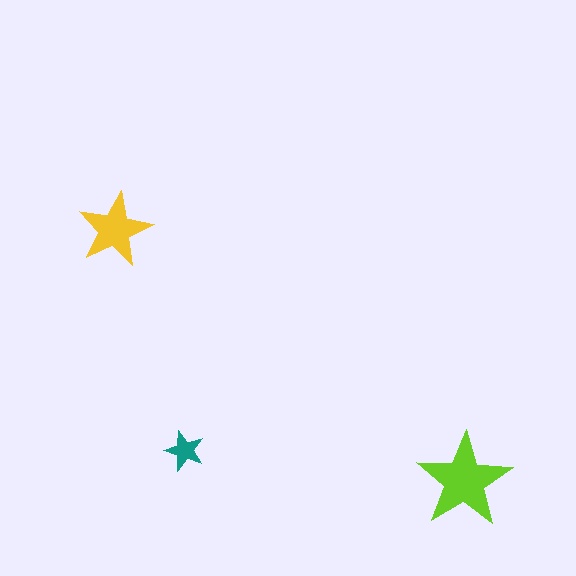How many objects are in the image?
There are 3 objects in the image.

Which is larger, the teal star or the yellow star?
The yellow one.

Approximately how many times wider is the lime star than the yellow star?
About 1.5 times wider.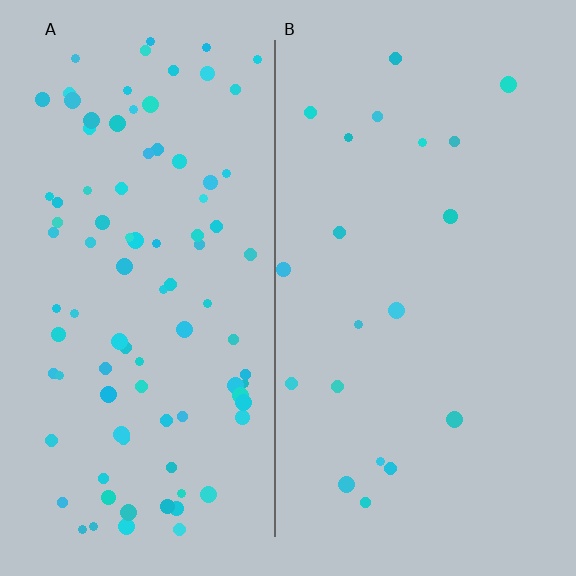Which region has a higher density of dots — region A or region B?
A (the left).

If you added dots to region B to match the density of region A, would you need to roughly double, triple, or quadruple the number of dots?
Approximately quadruple.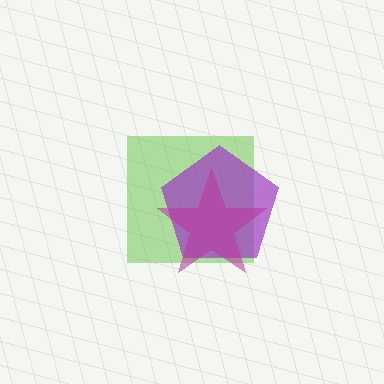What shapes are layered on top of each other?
The layered shapes are: a lime square, a purple pentagon, a magenta star.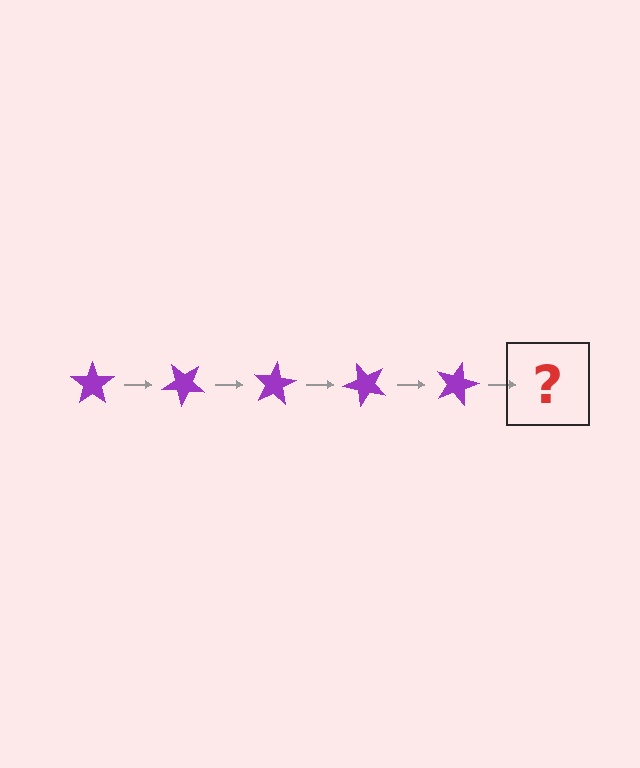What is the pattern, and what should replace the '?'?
The pattern is that the star rotates 40 degrees each step. The '?' should be a purple star rotated 200 degrees.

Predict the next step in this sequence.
The next step is a purple star rotated 200 degrees.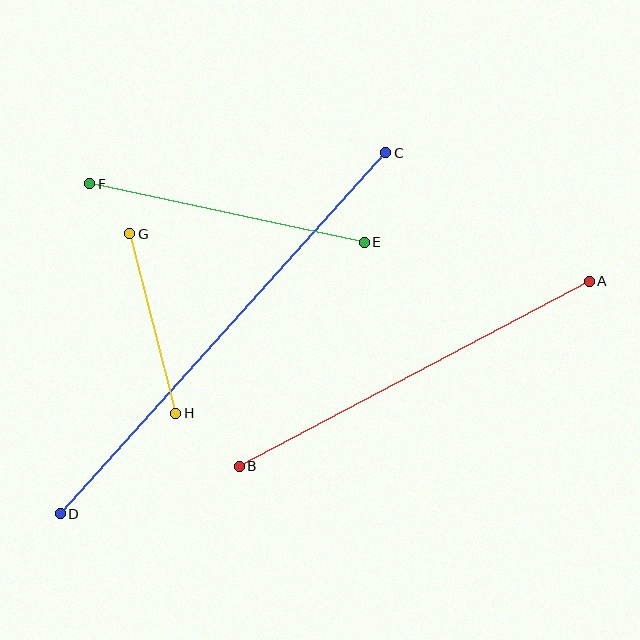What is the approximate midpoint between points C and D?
The midpoint is at approximately (223, 333) pixels.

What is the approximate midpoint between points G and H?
The midpoint is at approximately (153, 324) pixels.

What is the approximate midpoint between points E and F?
The midpoint is at approximately (227, 213) pixels.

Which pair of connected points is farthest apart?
Points C and D are farthest apart.